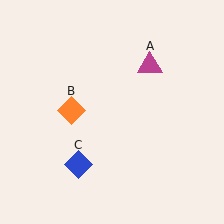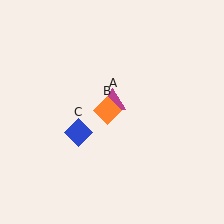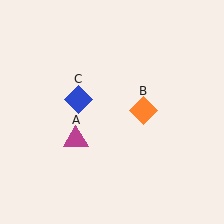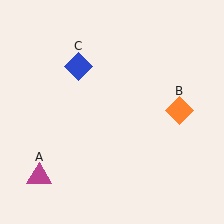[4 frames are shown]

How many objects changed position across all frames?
3 objects changed position: magenta triangle (object A), orange diamond (object B), blue diamond (object C).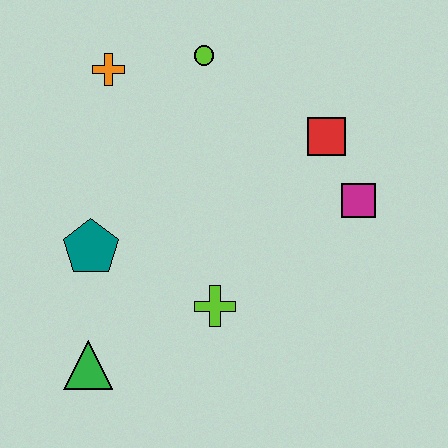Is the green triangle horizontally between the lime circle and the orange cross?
No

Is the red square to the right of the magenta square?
No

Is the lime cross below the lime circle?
Yes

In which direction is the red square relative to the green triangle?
The red square is to the right of the green triangle.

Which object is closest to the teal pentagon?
The green triangle is closest to the teal pentagon.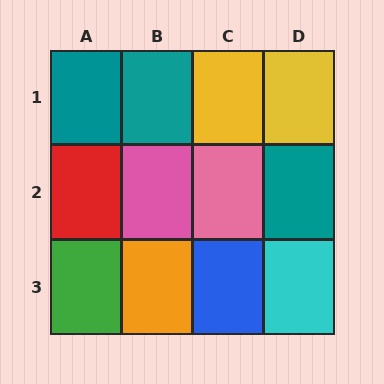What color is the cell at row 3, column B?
Orange.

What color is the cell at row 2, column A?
Red.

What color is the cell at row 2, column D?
Teal.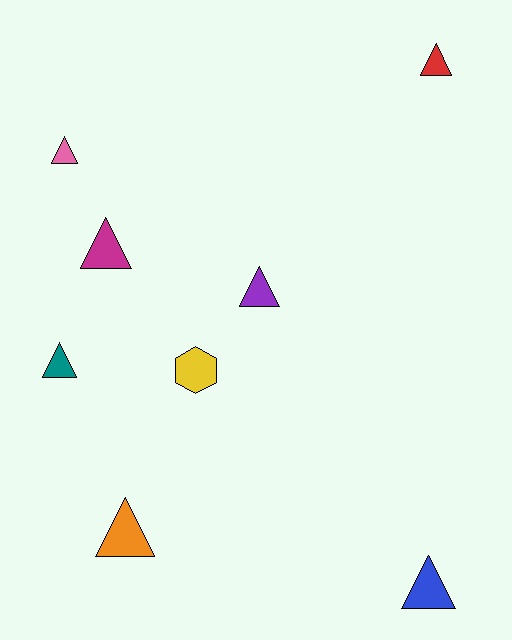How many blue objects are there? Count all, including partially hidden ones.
There is 1 blue object.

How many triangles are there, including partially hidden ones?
There are 7 triangles.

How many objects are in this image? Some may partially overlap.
There are 8 objects.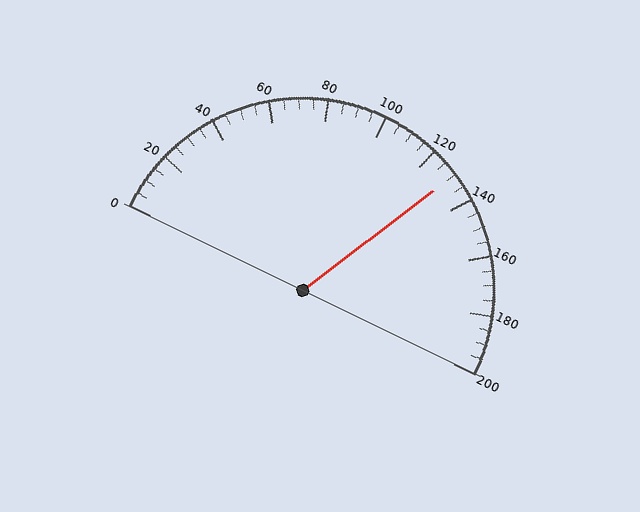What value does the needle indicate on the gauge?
The needle indicates approximately 130.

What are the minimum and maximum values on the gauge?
The gauge ranges from 0 to 200.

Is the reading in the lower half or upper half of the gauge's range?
The reading is in the upper half of the range (0 to 200).